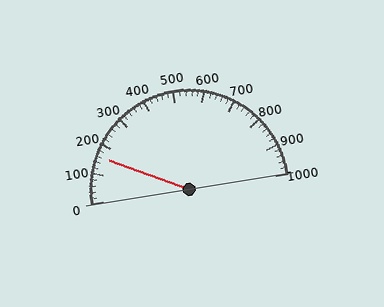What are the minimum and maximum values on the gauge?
The gauge ranges from 0 to 1000.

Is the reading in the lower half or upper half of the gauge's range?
The reading is in the lower half of the range (0 to 1000).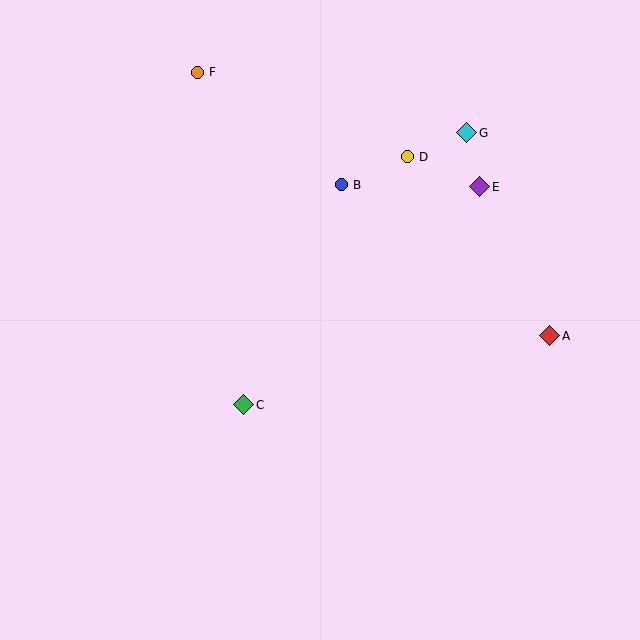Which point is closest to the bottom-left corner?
Point C is closest to the bottom-left corner.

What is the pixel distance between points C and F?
The distance between C and F is 336 pixels.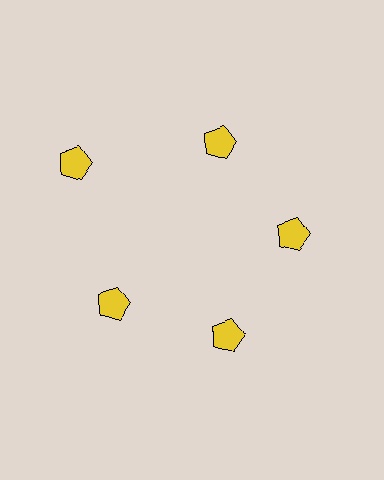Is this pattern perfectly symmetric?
No. The 5 yellow pentagons are arranged in a ring, but one element near the 10 o'clock position is pushed outward from the center, breaking the 5-fold rotational symmetry.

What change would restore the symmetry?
The symmetry would be restored by moving it inward, back onto the ring so that all 5 pentagons sit at equal angles and equal distance from the center.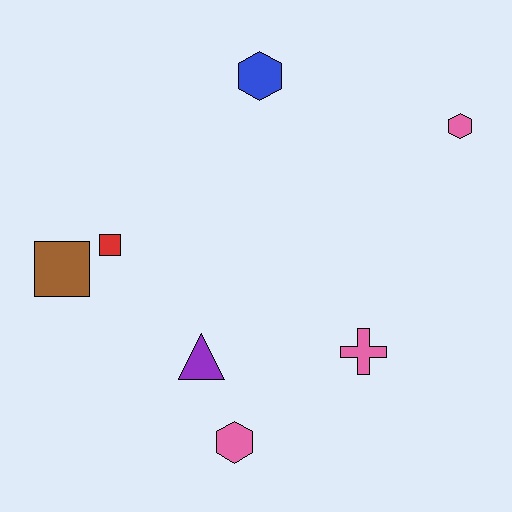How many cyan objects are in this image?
There are no cyan objects.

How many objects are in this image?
There are 7 objects.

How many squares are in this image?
There are 2 squares.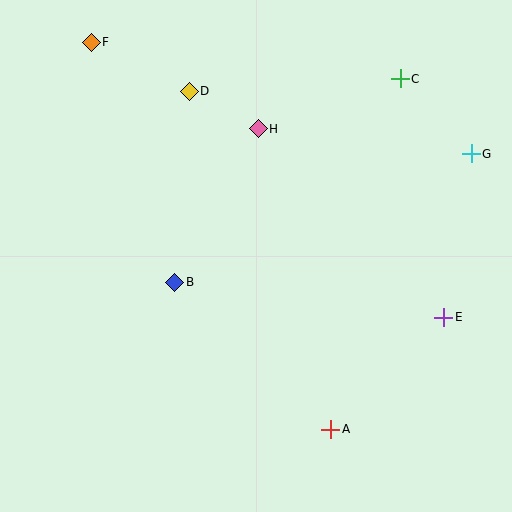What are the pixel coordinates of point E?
Point E is at (444, 317).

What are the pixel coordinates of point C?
Point C is at (400, 79).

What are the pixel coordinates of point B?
Point B is at (175, 282).